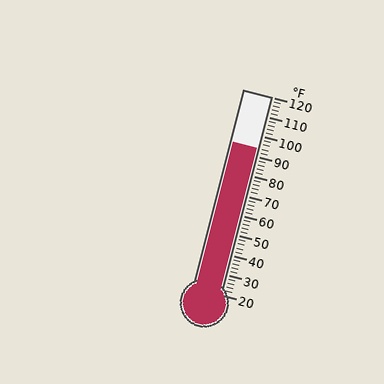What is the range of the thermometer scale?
The thermometer scale ranges from 20°F to 120°F.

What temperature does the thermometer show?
The thermometer shows approximately 94°F.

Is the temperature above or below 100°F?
The temperature is below 100°F.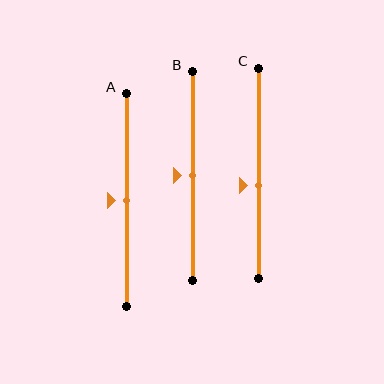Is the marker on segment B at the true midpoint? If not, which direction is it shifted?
Yes, the marker on segment B is at the true midpoint.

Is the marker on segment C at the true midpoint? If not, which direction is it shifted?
No, the marker on segment C is shifted downward by about 6% of the segment length.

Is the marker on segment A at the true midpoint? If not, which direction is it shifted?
Yes, the marker on segment A is at the true midpoint.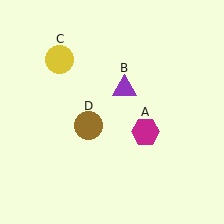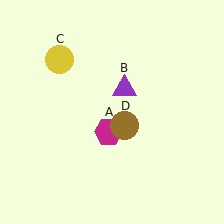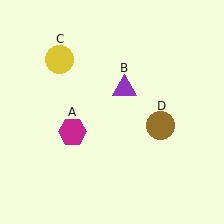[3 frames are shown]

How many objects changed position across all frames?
2 objects changed position: magenta hexagon (object A), brown circle (object D).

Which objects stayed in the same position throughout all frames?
Purple triangle (object B) and yellow circle (object C) remained stationary.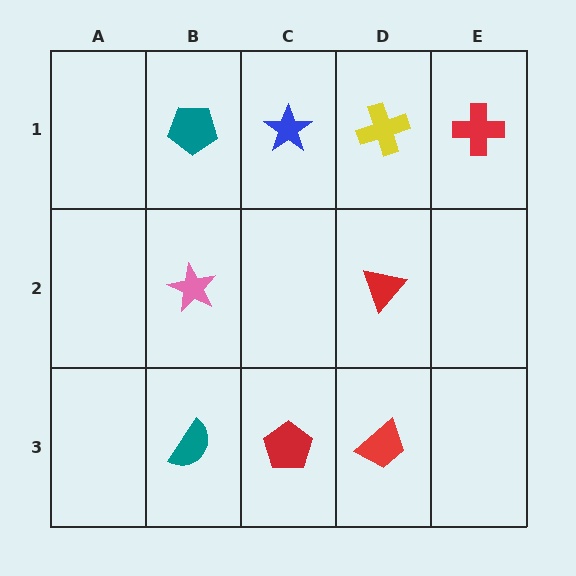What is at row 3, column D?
A red trapezoid.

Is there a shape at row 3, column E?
No, that cell is empty.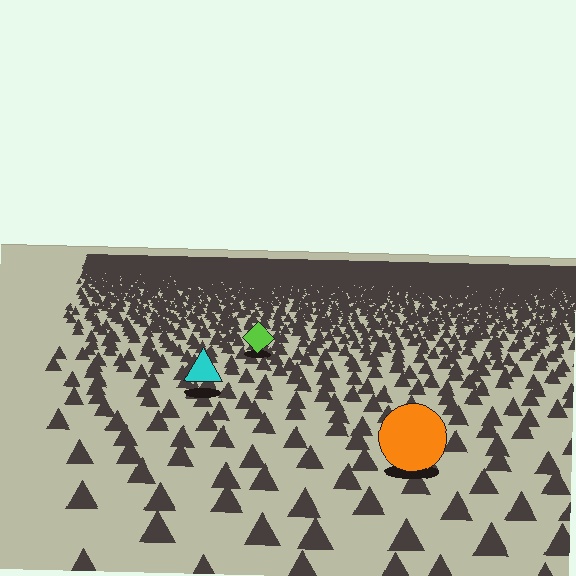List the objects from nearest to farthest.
From nearest to farthest: the orange circle, the cyan triangle, the lime diamond.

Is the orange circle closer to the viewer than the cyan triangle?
Yes. The orange circle is closer — you can tell from the texture gradient: the ground texture is coarser near it.